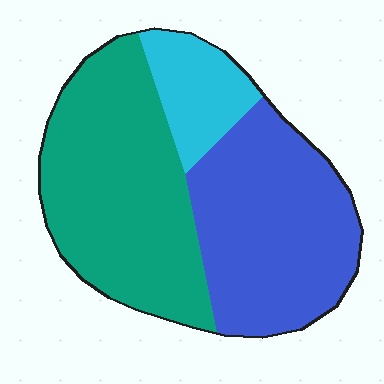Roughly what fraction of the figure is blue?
Blue covers about 40% of the figure.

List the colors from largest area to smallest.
From largest to smallest: teal, blue, cyan.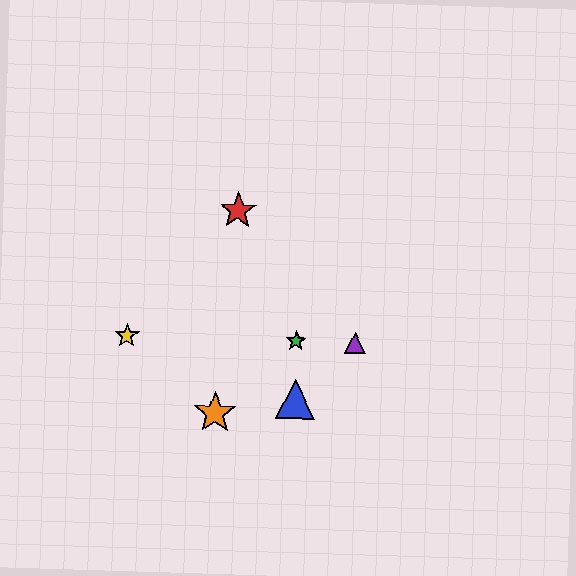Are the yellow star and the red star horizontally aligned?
No, the yellow star is at y≈336 and the red star is at y≈211.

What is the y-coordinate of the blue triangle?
The blue triangle is at y≈400.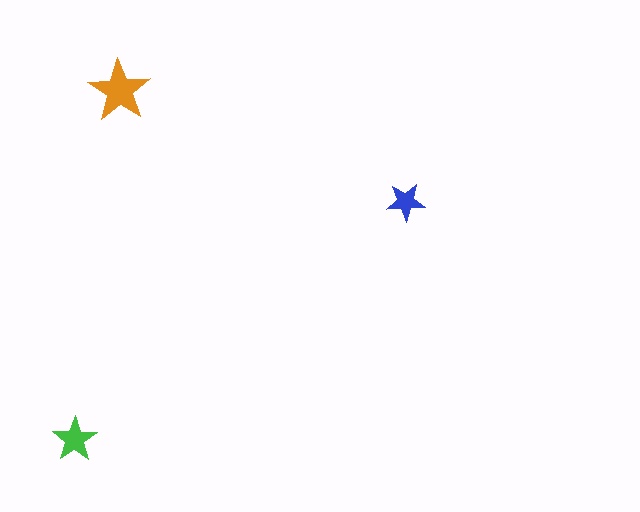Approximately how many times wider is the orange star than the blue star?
About 1.5 times wider.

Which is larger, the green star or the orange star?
The orange one.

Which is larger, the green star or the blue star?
The green one.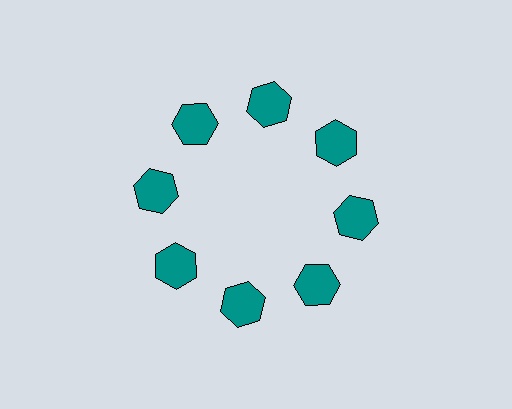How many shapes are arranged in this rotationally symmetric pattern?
There are 8 shapes, arranged in 8 groups of 1.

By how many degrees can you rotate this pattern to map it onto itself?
The pattern maps onto itself every 45 degrees of rotation.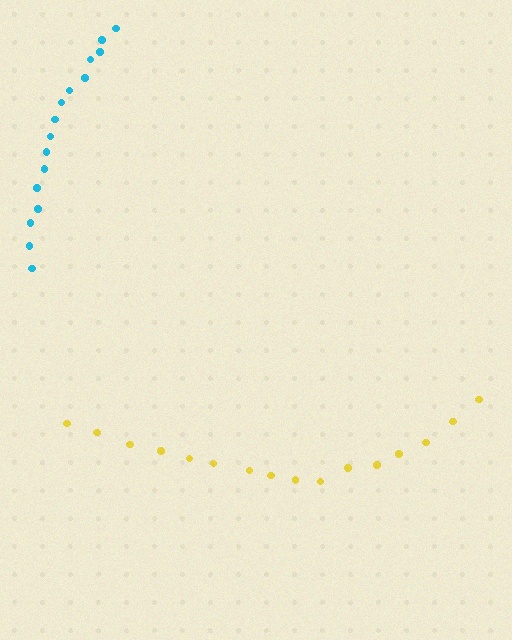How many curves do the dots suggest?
There are 2 distinct paths.